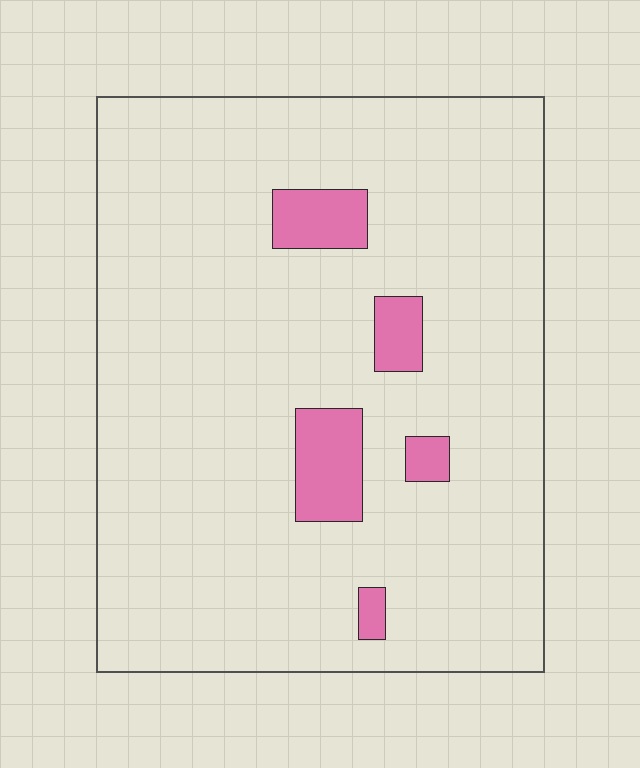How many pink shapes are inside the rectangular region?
5.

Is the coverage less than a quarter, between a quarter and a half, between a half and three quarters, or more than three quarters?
Less than a quarter.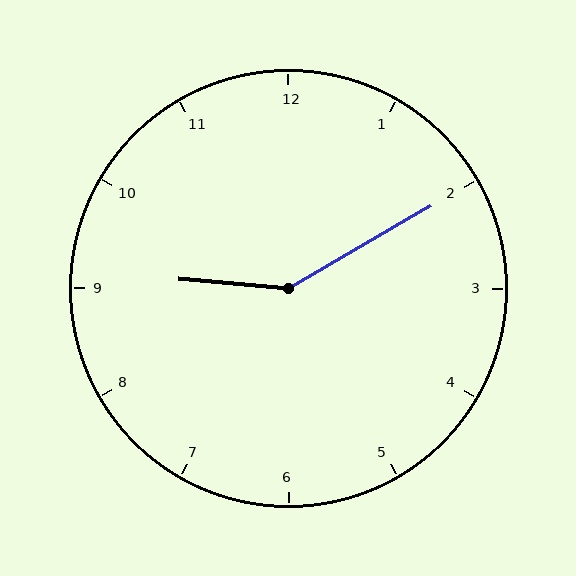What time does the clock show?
9:10.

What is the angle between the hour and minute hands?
Approximately 145 degrees.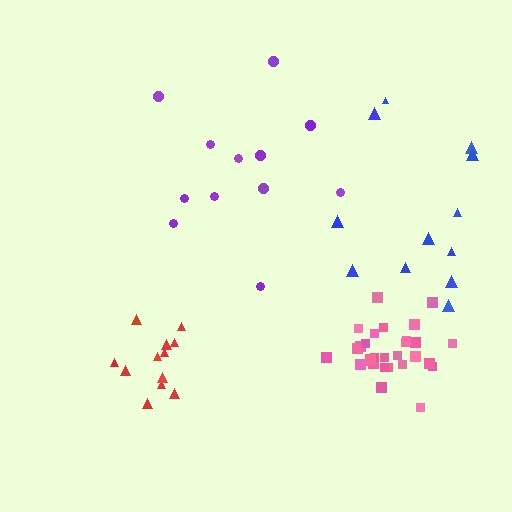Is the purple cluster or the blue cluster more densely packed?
Blue.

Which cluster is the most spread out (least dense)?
Purple.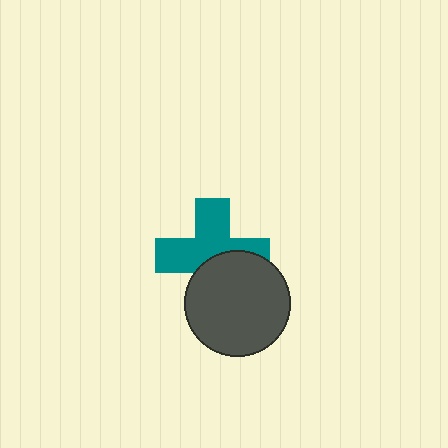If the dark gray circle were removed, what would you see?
You would see the complete teal cross.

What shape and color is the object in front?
The object in front is a dark gray circle.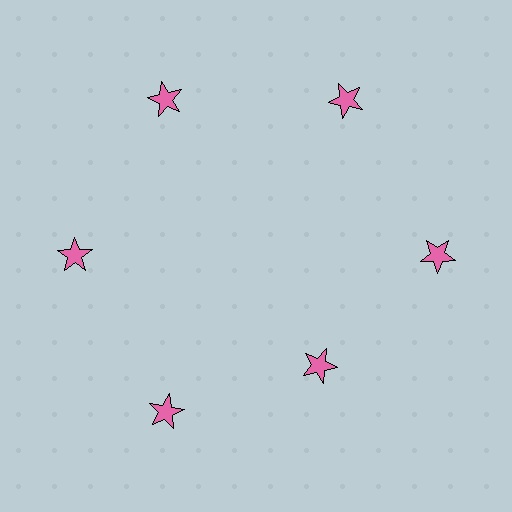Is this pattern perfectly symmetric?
No. The 6 pink stars are arranged in a ring, but one element near the 5 o'clock position is pulled inward toward the center, breaking the 6-fold rotational symmetry.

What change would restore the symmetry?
The symmetry would be restored by moving it outward, back onto the ring so that all 6 stars sit at equal angles and equal distance from the center.